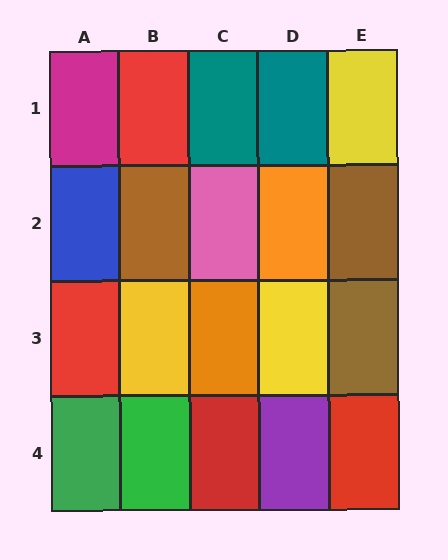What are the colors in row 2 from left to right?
Blue, brown, pink, orange, brown.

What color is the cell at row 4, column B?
Green.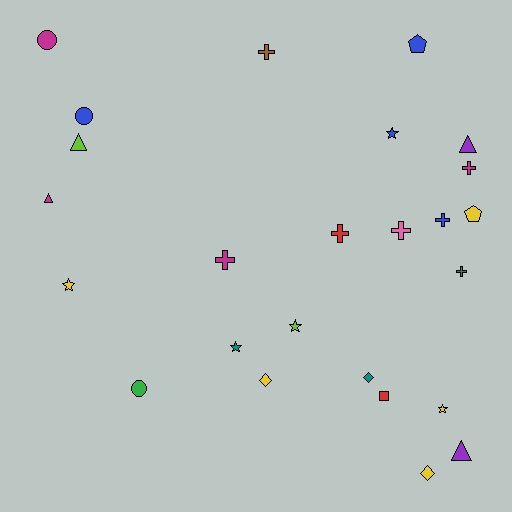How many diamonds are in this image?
There are 3 diamonds.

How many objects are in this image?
There are 25 objects.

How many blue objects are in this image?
There are 4 blue objects.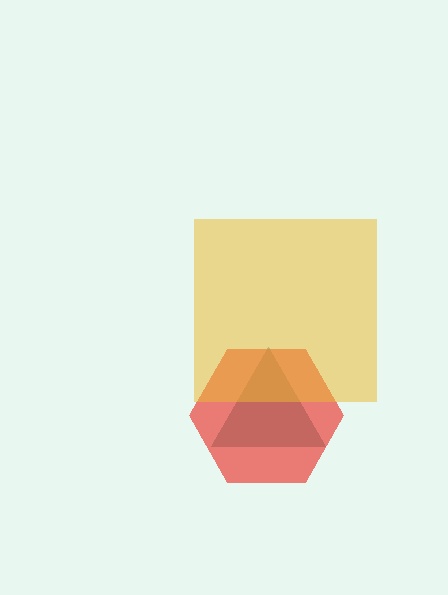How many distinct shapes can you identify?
There are 3 distinct shapes: a teal triangle, a red hexagon, a yellow square.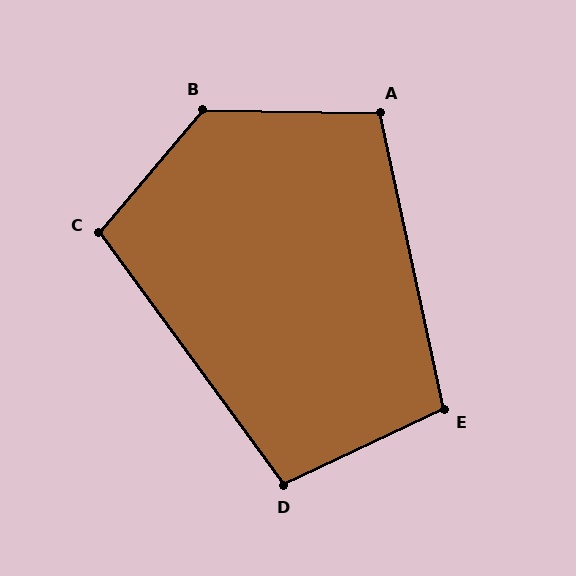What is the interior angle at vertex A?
Approximately 103 degrees (obtuse).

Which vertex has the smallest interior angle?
D, at approximately 101 degrees.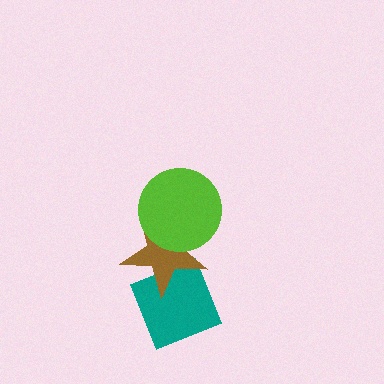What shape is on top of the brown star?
The lime circle is on top of the brown star.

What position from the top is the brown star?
The brown star is 2nd from the top.